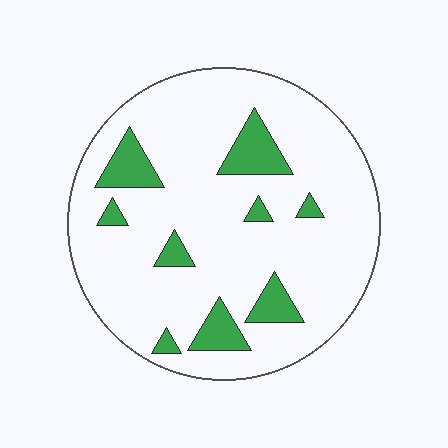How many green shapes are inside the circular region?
9.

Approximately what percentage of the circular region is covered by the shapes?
Approximately 15%.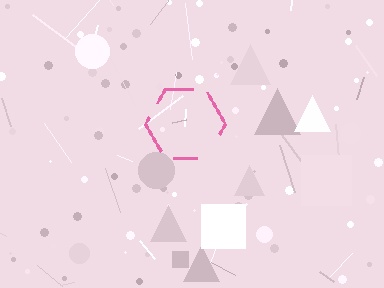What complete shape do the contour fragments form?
The contour fragments form a hexagon.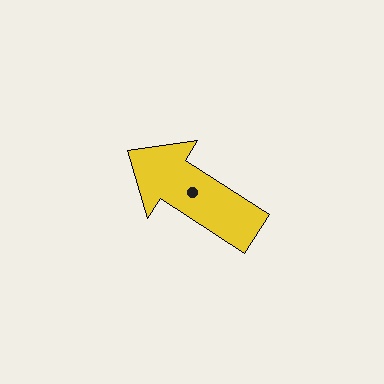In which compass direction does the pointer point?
Northwest.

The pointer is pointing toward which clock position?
Roughly 10 o'clock.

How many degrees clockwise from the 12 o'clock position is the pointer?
Approximately 303 degrees.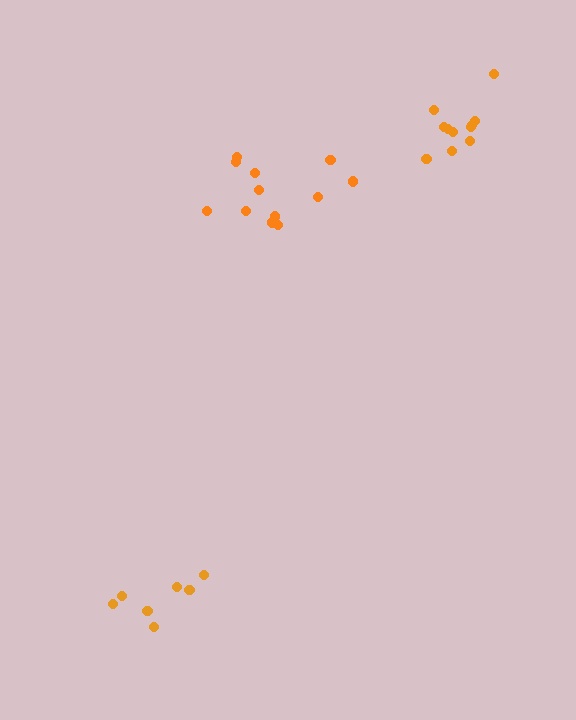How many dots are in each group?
Group 1: 12 dots, Group 2: 11 dots, Group 3: 7 dots (30 total).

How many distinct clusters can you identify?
There are 3 distinct clusters.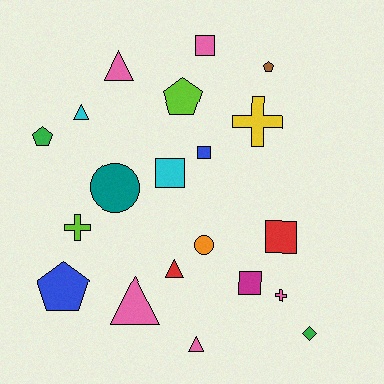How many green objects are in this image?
There are 2 green objects.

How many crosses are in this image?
There are 3 crosses.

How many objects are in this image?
There are 20 objects.